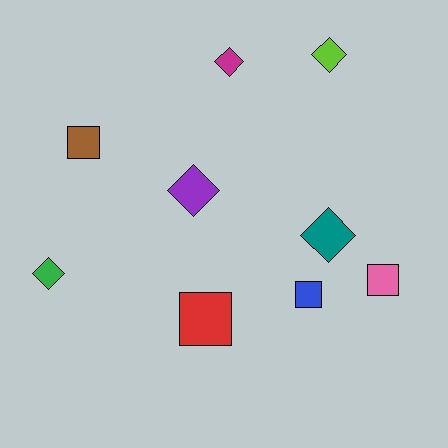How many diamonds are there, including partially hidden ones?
There are 5 diamonds.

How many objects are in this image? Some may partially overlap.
There are 9 objects.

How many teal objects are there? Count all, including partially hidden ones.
There is 1 teal object.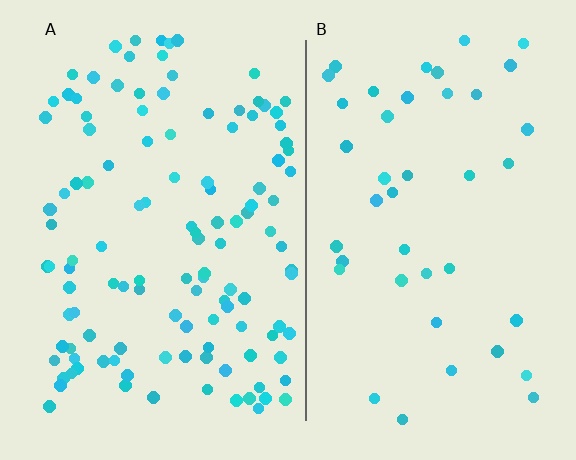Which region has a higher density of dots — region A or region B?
A (the left).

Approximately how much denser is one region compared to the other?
Approximately 2.9× — region A over region B.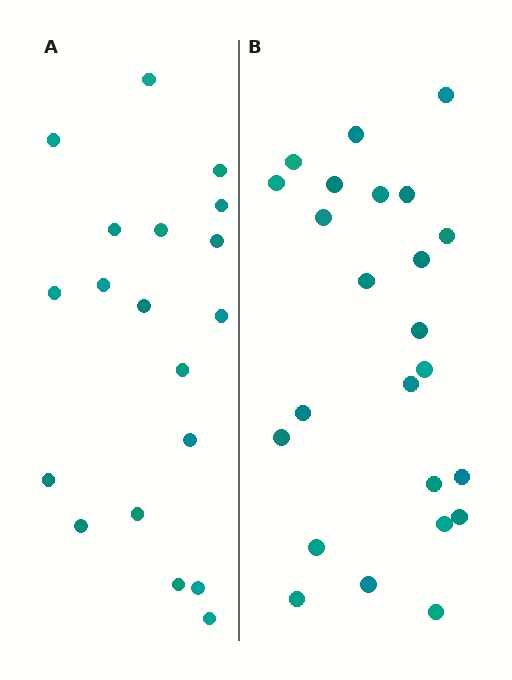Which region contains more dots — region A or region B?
Region B (the right region) has more dots.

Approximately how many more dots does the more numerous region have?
Region B has about 5 more dots than region A.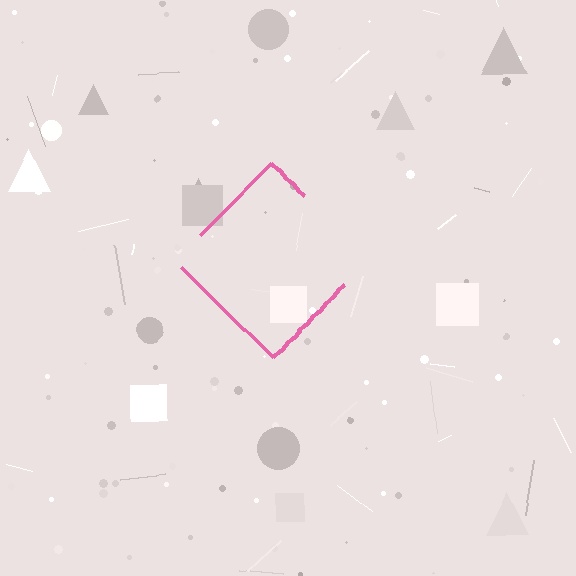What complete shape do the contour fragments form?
The contour fragments form a diamond.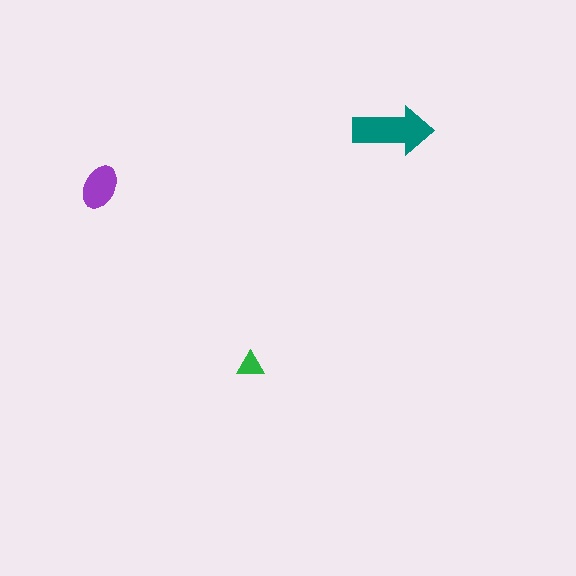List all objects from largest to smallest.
The teal arrow, the purple ellipse, the green triangle.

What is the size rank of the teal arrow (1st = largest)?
1st.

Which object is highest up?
The teal arrow is topmost.